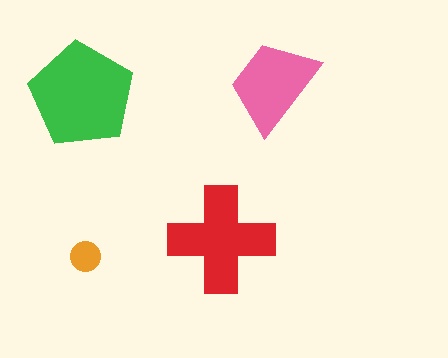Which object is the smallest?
The orange circle.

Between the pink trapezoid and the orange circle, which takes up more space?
The pink trapezoid.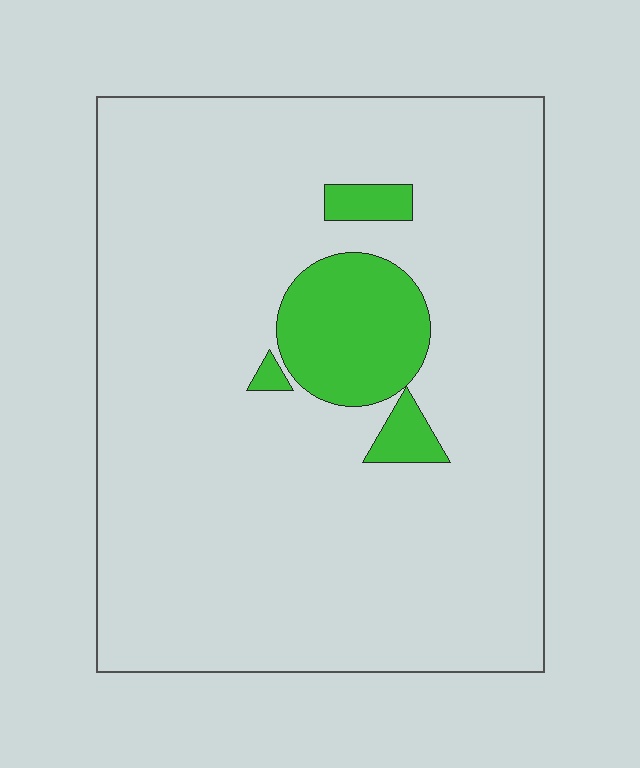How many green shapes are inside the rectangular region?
4.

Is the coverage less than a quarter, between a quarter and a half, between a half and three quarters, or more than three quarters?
Less than a quarter.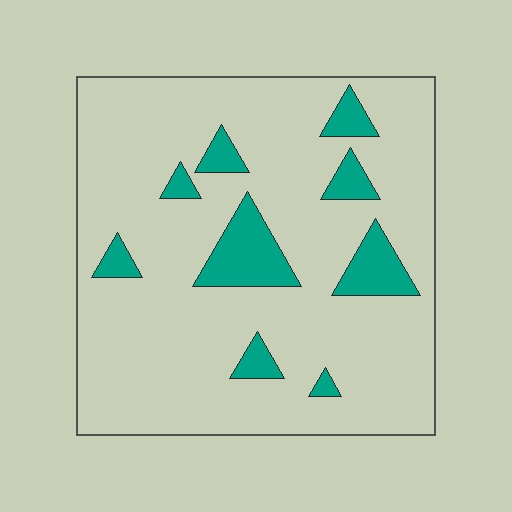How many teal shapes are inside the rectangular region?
9.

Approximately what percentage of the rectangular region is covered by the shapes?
Approximately 15%.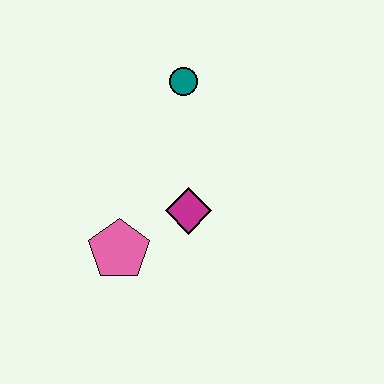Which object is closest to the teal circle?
The magenta diamond is closest to the teal circle.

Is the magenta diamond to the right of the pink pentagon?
Yes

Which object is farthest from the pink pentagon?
The teal circle is farthest from the pink pentagon.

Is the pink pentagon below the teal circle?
Yes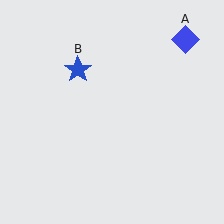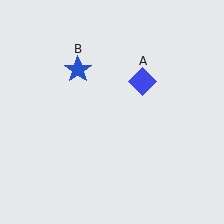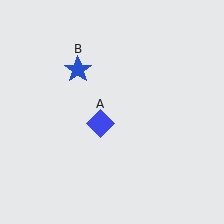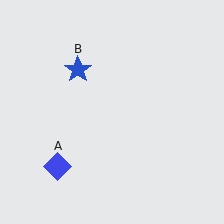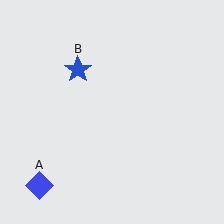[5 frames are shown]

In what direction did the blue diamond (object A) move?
The blue diamond (object A) moved down and to the left.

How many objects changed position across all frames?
1 object changed position: blue diamond (object A).